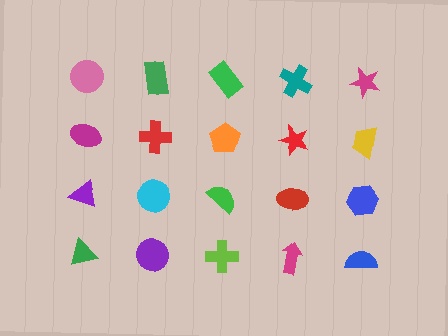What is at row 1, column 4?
A teal cross.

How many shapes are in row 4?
5 shapes.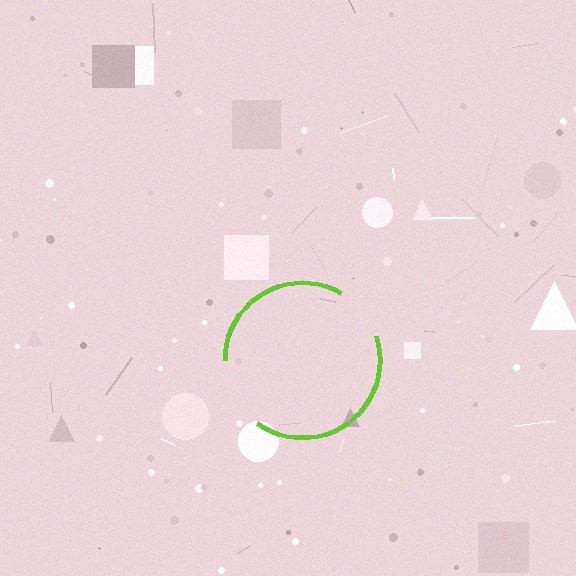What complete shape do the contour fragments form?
The contour fragments form a circle.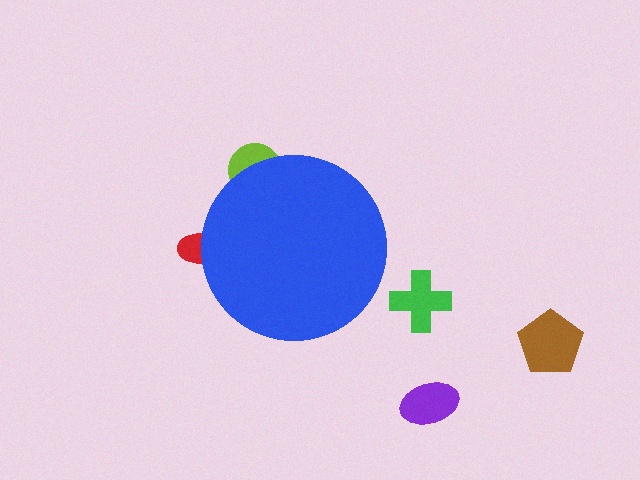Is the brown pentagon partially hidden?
No, the brown pentagon is fully visible.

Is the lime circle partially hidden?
Yes, the lime circle is partially hidden behind the blue circle.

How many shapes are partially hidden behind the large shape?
2 shapes are partially hidden.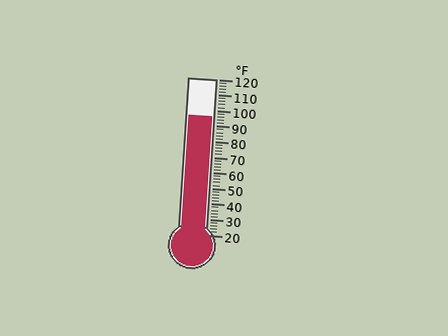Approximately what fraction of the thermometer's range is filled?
The thermometer is filled to approximately 75% of its range.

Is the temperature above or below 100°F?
The temperature is below 100°F.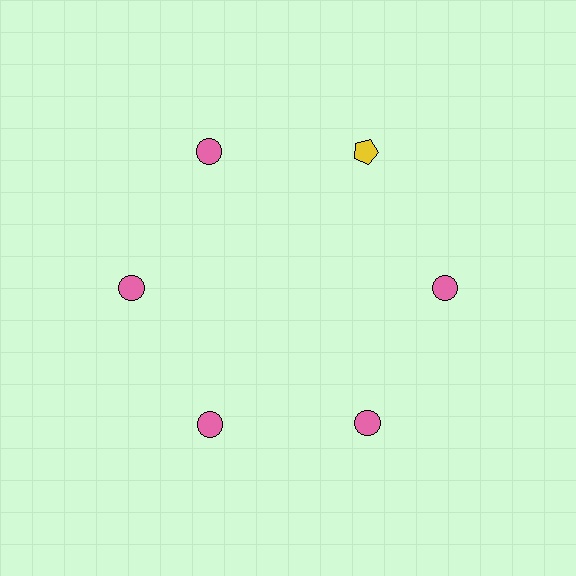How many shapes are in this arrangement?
There are 6 shapes arranged in a ring pattern.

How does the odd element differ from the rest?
It differs in both color (yellow instead of pink) and shape (pentagon instead of circle).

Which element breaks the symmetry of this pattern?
The yellow pentagon at roughly the 1 o'clock position breaks the symmetry. All other shapes are pink circles.